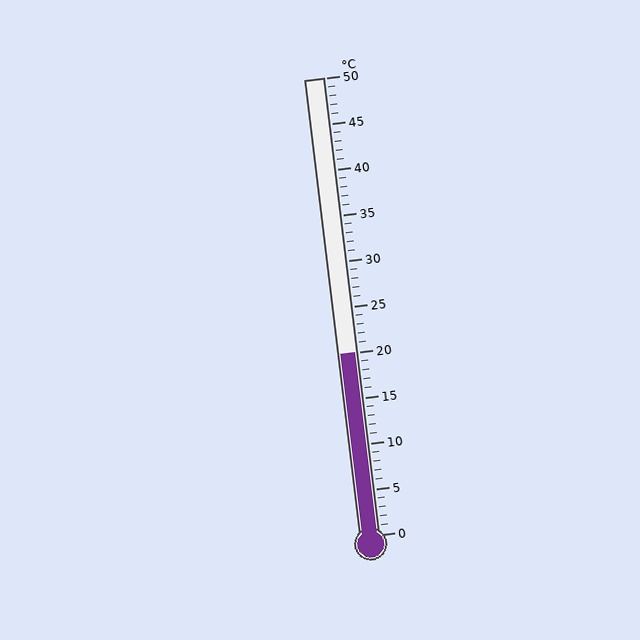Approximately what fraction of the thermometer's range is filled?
The thermometer is filled to approximately 40% of its range.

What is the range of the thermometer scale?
The thermometer scale ranges from 0°C to 50°C.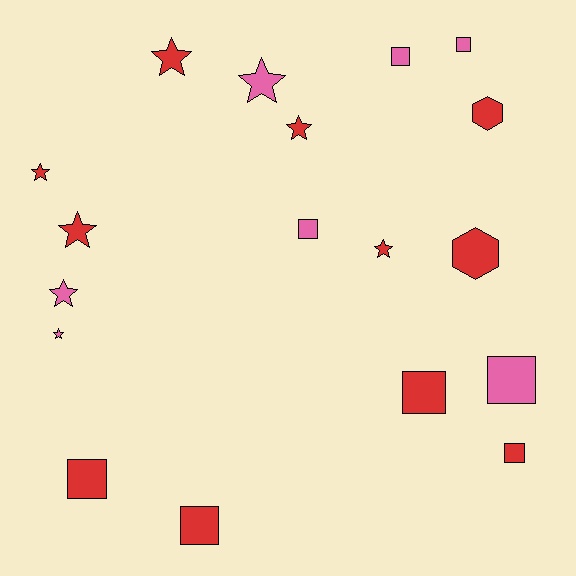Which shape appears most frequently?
Star, with 8 objects.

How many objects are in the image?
There are 18 objects.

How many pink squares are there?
There are 4 pink squares.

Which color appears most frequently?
Red, with 11 objects.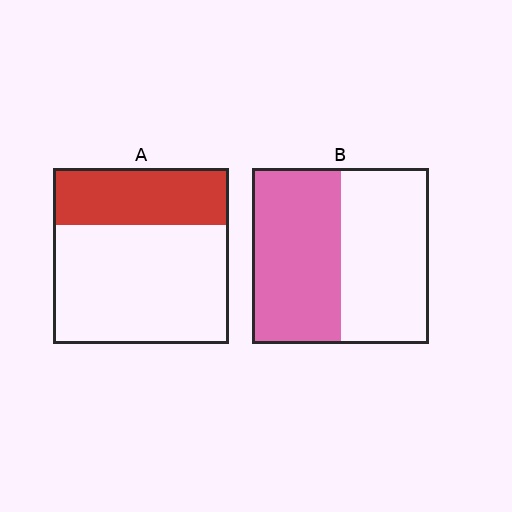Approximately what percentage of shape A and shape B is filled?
A is approximately 30% and B is approximately 50%.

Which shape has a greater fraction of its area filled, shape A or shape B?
Shape B.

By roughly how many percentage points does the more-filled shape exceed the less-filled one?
By roughly 20 percentage points (B over A).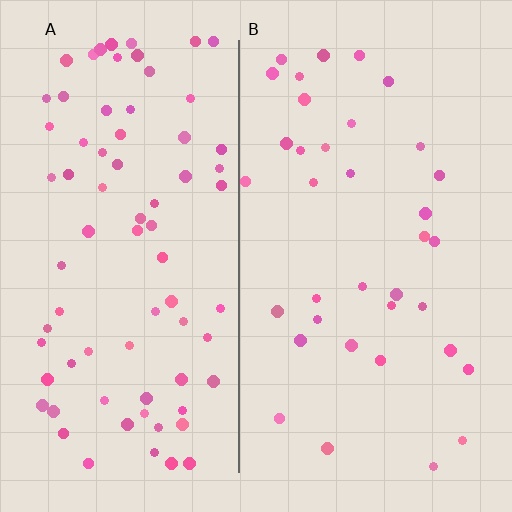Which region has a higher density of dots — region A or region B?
A (the left).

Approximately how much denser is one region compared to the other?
Approximately 2.1× — region A over region B.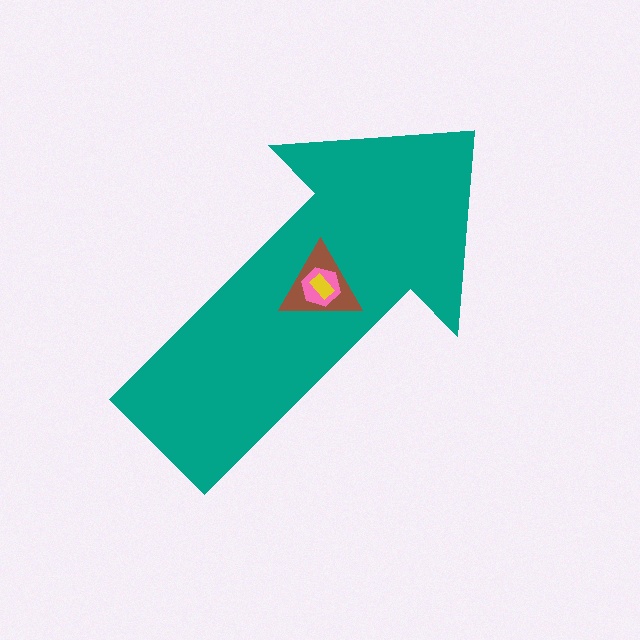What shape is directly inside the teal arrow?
The brown triangle.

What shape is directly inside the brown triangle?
The pink hexagon.